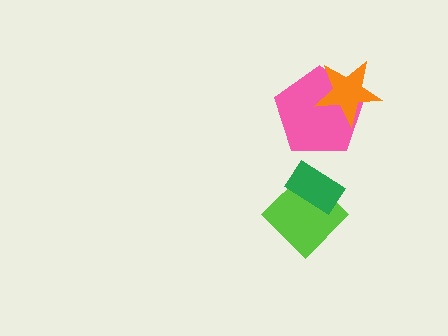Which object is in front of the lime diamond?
The green rectangle is in front of the lime diamond.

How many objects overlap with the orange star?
1 object overlaps with the orange star.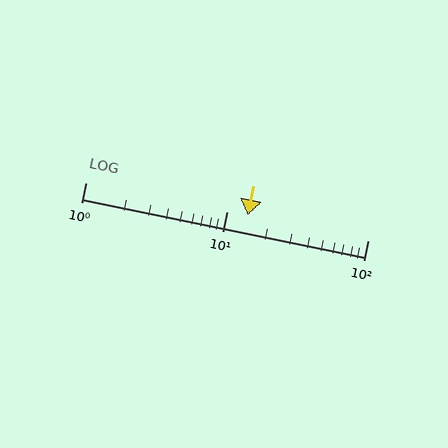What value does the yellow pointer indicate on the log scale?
The pointer indicates approximately 14.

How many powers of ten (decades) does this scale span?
The scale spans 2 decades, from 1 to 100.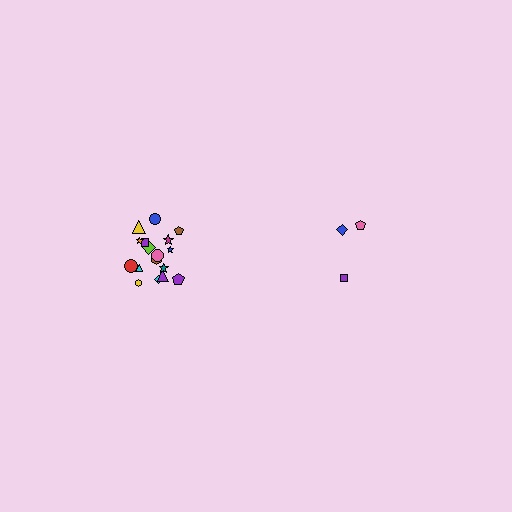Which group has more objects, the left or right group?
The left group.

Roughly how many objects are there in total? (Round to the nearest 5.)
Roughly 20 objects in total.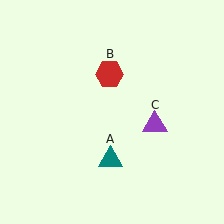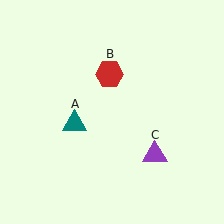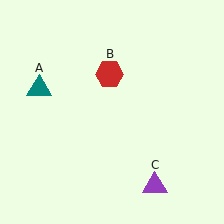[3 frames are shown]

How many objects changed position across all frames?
2 objects changed position: teal triangle (object A), purple triangle (object C).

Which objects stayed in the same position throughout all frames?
Red hexagon (object B) remained stationary.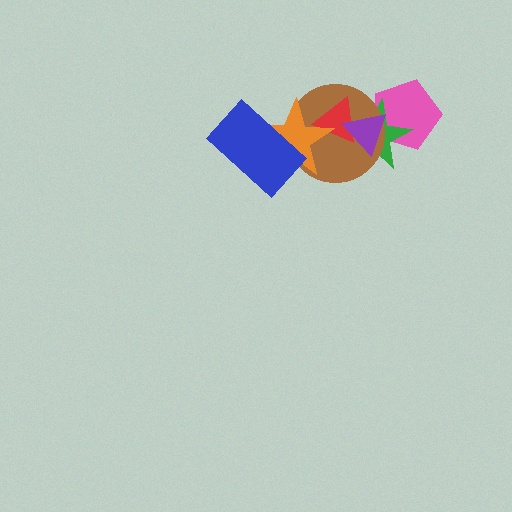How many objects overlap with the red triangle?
4 objects overlap with the red triangle.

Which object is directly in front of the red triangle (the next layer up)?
The orange star is directly in front of the red triangle.